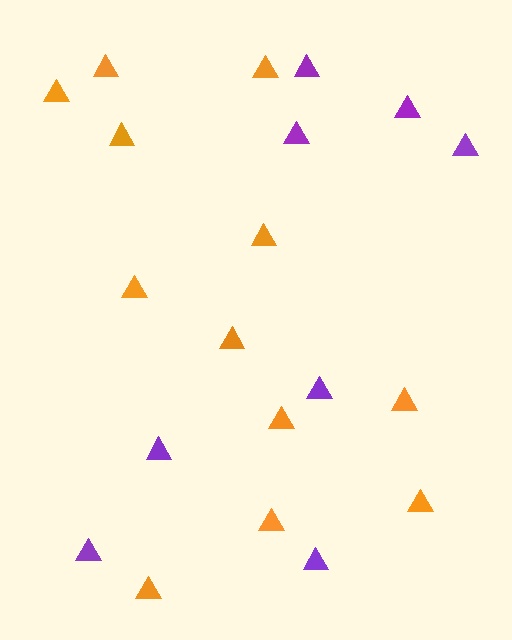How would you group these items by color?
There are 2 groups: one group of purple triangles (8) and one group of orange triangles (12).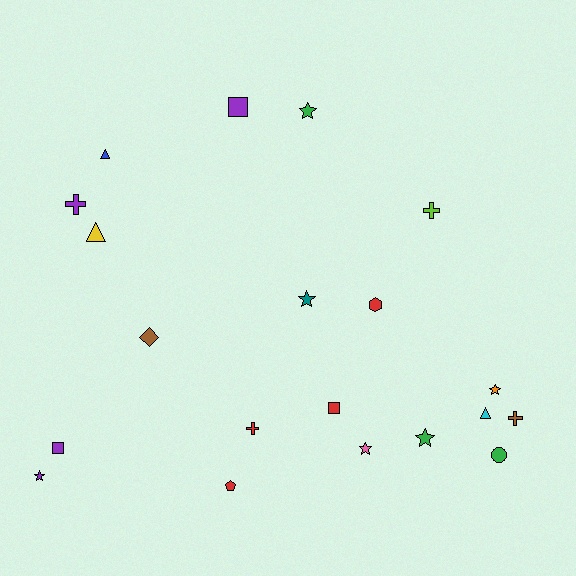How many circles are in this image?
There is 1 circle.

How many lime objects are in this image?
There is 1 lime object.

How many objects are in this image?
There are 20 objects.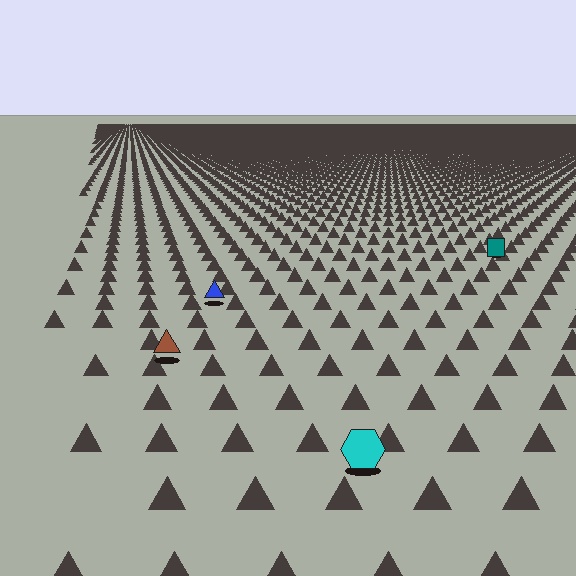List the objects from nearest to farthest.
From nearest to farthest: the cyan hexagon, the brown triangle, the blue triangle, the teal square.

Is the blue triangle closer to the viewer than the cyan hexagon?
No. The cyan hexagon is closer — you can tell from the texture gradient: the ground texture is coarser near it.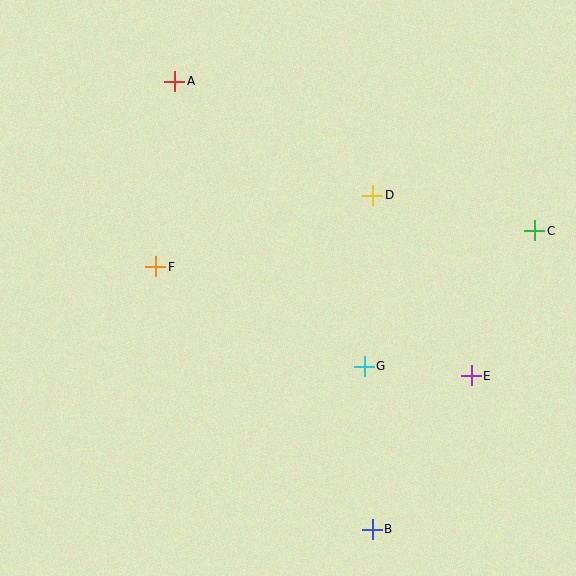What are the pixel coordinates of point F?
Point F is at (156, 267).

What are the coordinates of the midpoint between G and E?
The midpoint between G and E is at (418, 371).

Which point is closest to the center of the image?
Point G at (364, 366) is closest to the center.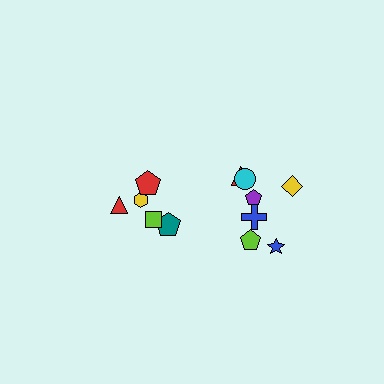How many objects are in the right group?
There are 7 objects.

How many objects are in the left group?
There are 5 objects.